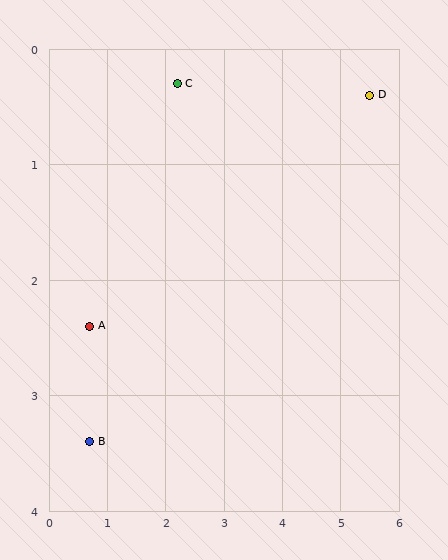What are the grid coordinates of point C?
Point C is at approximately (2.2, 0.3).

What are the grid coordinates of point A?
Point A is at approximately (0.7, 2.4).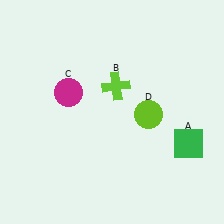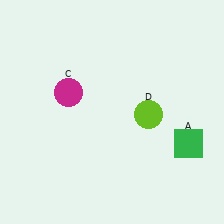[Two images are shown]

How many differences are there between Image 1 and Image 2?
There is 1 difference between the two images.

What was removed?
The lime cross (B) was removed in Image 2.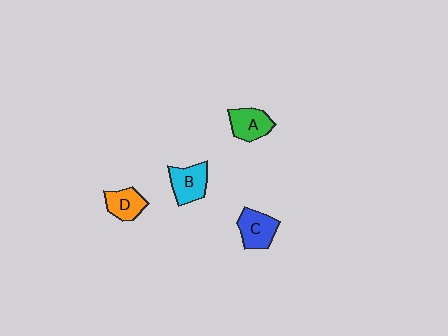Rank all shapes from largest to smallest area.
From largest to smallest: C (blue), B (cyan), A (green), D (orange).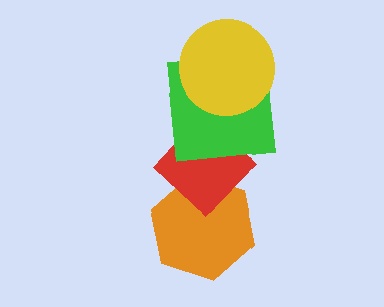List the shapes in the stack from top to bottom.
From top to bottom: the yellow circle, the green square, the red diamond, the orange hexagon.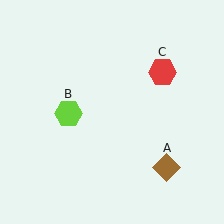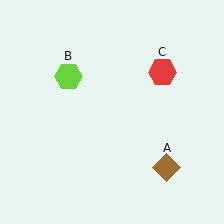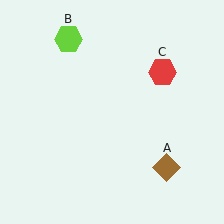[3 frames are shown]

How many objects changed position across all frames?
1 object changed position: lime hexagon (object B).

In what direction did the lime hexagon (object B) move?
The lime hexagon (object B) moved up.